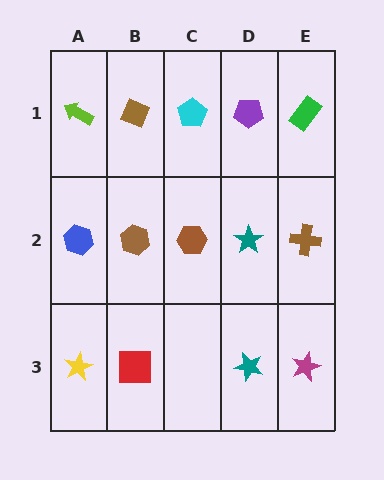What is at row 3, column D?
A teal star.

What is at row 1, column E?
A green rectangle.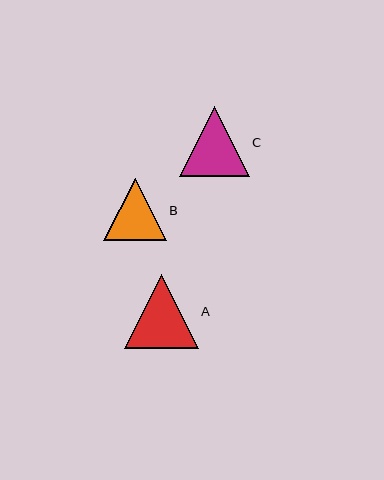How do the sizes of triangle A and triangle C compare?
Triangle A and triangle C are approximately the same size.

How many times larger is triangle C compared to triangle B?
Triangle C is approximately 1.1 times the size of triangle B.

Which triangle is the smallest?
Triangle B is the smallest with a size of approximately 63 pixels.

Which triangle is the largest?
Triangle A is the largest with a size of approximately 74 pixels.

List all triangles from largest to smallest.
From largest to smallest: A, C, B.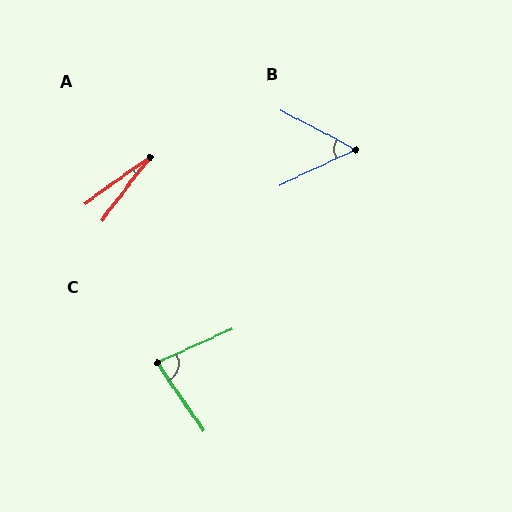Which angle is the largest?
C, at approximately 80 degrees.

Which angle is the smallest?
A, at approximately 17 degrees.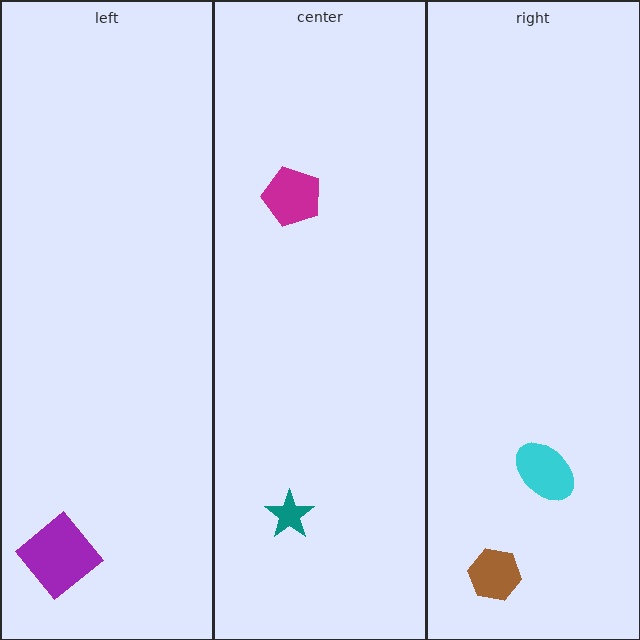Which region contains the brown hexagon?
The right region.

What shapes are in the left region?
The purple diamond.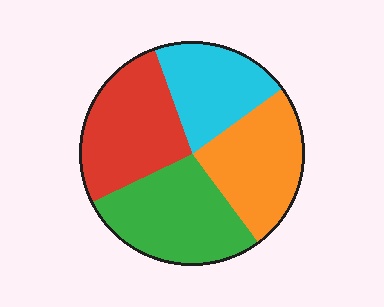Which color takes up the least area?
Cyan, at roughly 20%.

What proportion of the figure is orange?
Orange covers about 25% of the figure.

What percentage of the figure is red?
Red takes up about one quarter (1/4) of the figure.